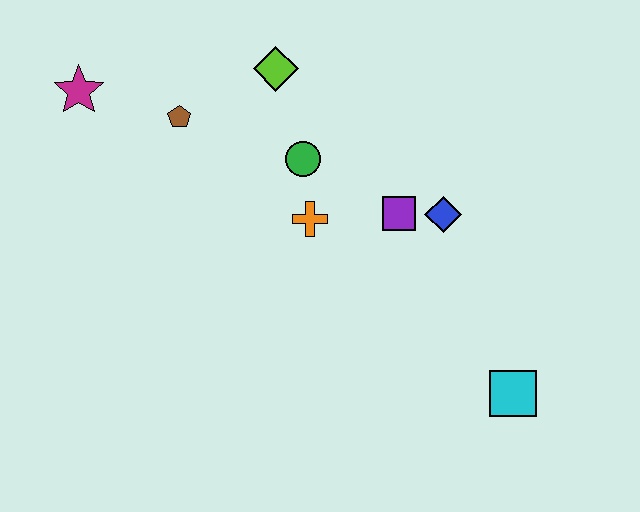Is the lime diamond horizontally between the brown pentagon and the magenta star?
No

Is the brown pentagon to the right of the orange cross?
No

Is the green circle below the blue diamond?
No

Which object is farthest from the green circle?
The cyan square is farthest from the green circle.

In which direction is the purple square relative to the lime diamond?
The purple square is below the lime diamond.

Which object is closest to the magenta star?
The brown pentagon is closest to the magenta star.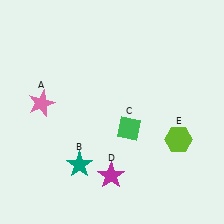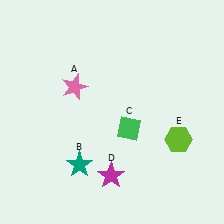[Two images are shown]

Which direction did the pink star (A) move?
The pink star (A) moved right.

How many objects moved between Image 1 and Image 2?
1 object moved between the two images.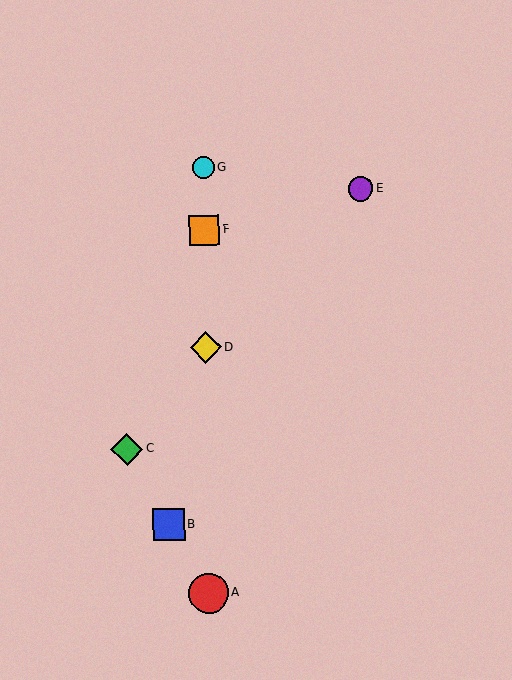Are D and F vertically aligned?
Yes, both are at x≈206.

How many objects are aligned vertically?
4 objects (A, D, F, G) are aligned vertically.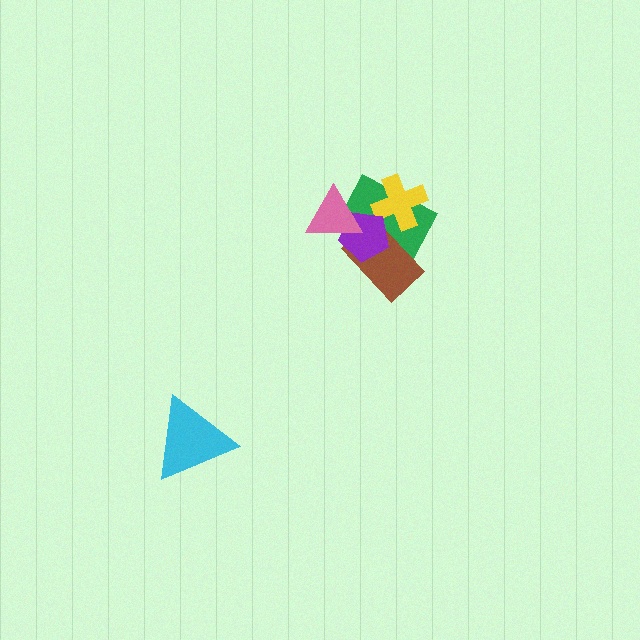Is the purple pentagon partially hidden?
Yes, it is partially covered by another shape.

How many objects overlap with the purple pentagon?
4 objects overlap with the purple pentagon.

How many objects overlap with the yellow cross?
2 objects overlap with the yellow cross.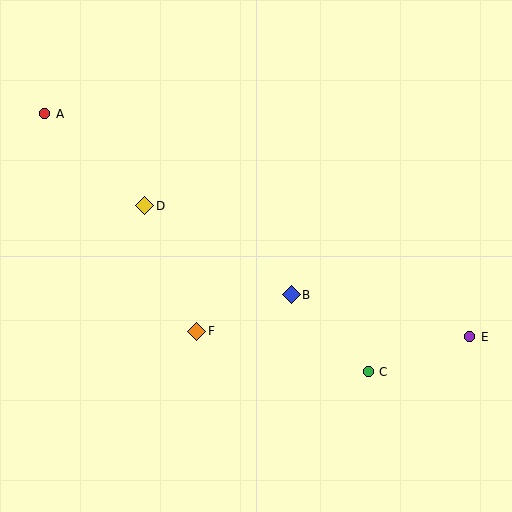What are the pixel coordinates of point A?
Point A is at (45, 114).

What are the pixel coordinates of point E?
Point E is at (470, 337).